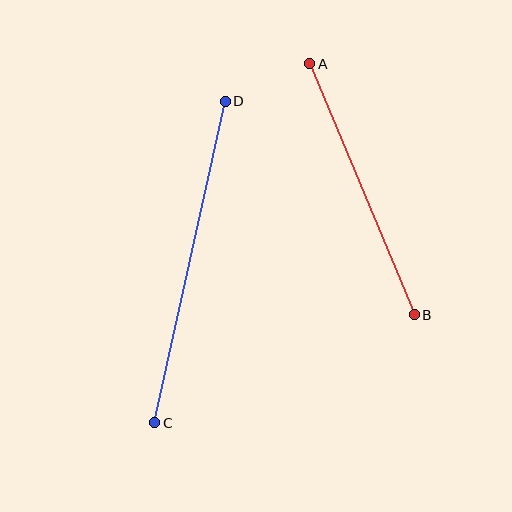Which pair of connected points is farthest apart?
Points C and D are farthest apart.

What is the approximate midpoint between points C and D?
The midpoint is at approximately (190, 262) pixels.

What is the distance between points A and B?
The distance is approximately 272 pixels.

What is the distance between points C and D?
The distance is approximately 329 pixels.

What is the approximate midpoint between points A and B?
The midpoint is at approximately (362, 189) pixels.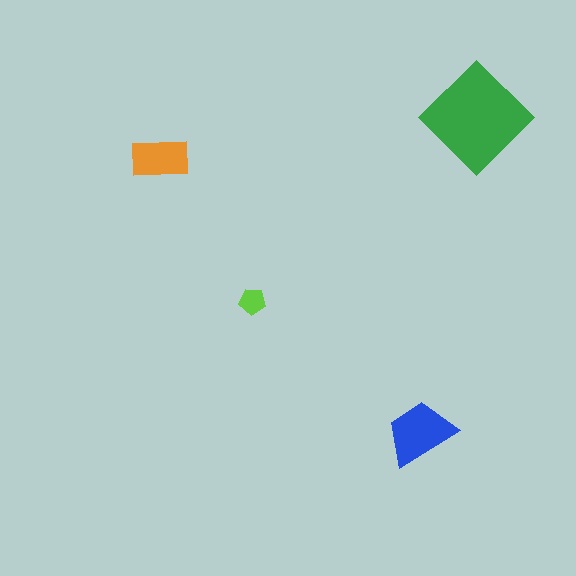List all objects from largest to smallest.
The green diamond, the blue trapezoid, the orange rectangle, the lime pentagon.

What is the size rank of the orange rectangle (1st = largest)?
3rd.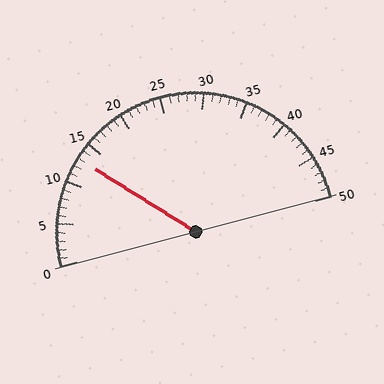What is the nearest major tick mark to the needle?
The nearest major tick mark is 15.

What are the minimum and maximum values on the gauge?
The gauge ranges from 0 to 50.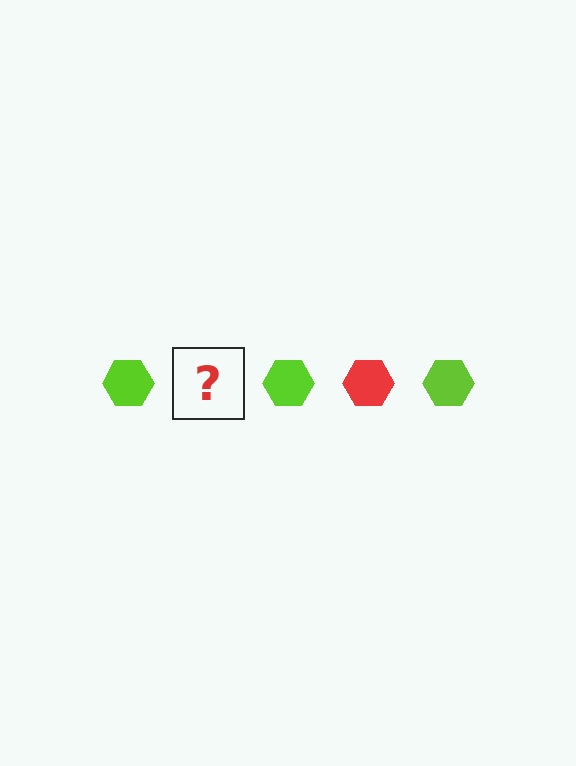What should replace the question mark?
The question mark should be replaced with a red hexagon.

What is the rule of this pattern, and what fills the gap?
The rule is that the pattern cycles through lime, red hexagons. The gap should be filled with a red hexagon.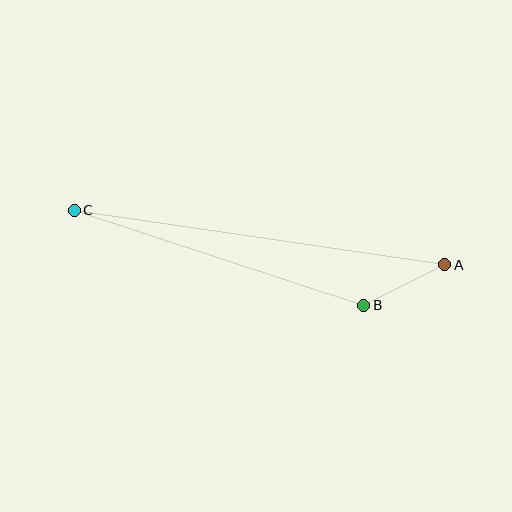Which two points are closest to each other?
Points A and B are closest to each other.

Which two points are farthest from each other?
Points A and C are farthest from each other.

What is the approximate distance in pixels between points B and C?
The distance between B and C is approximately 305 pixels.